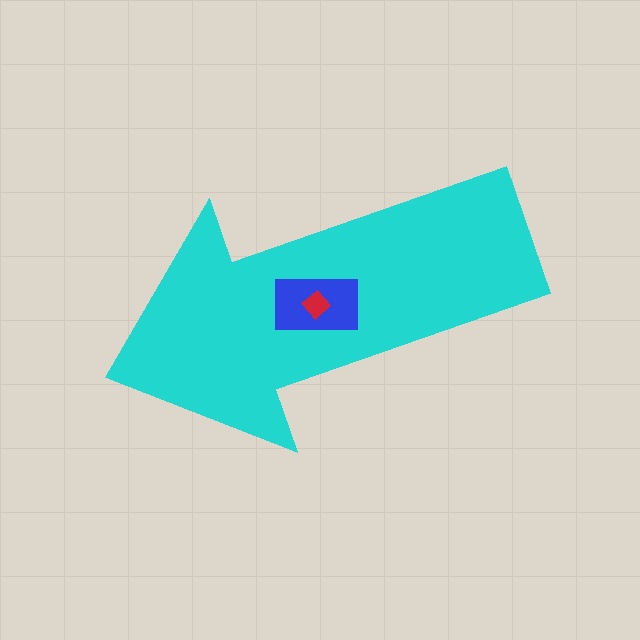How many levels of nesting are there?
3.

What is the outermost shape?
The cyan arrow.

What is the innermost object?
The red diamond.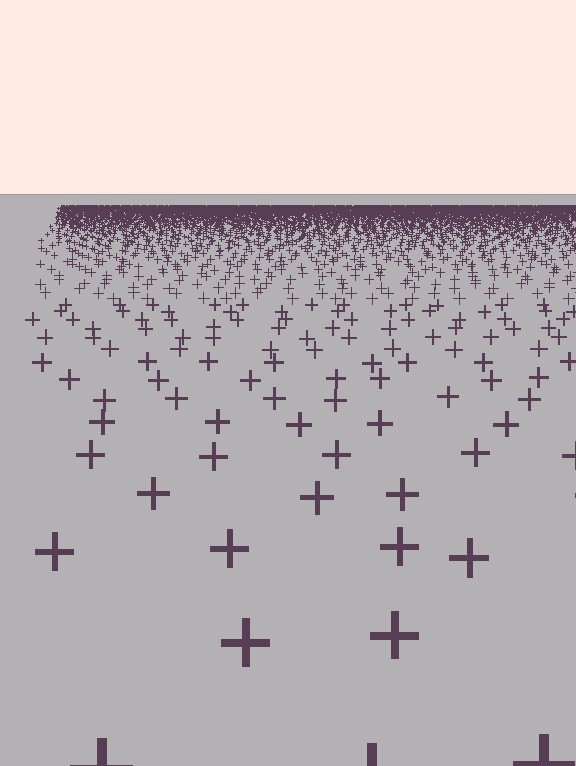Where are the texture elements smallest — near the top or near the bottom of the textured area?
Near the top.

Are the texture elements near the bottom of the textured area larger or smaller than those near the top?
Larger. Near the bottom, elements are closer to the viewer and appear at a bigger on-screen size.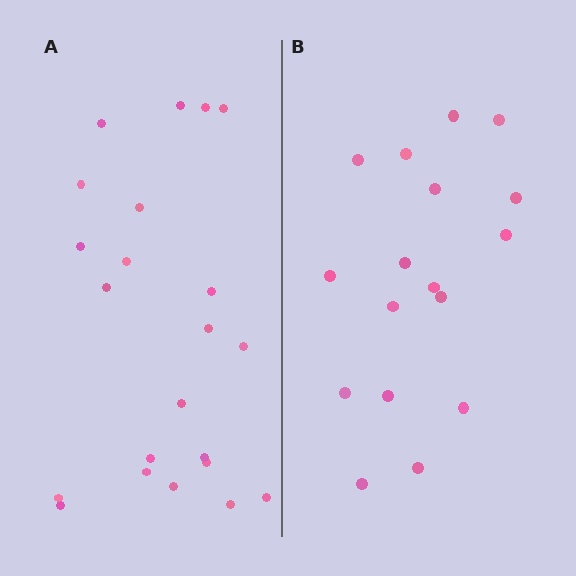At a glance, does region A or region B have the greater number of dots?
Region A (the left region) has more dots.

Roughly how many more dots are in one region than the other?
Region A has about 5 more dots than region B.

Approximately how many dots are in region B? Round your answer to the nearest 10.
About 20 dots. (The exact count is 17, which rounds to 20.)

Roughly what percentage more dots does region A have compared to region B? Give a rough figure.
About 30% more.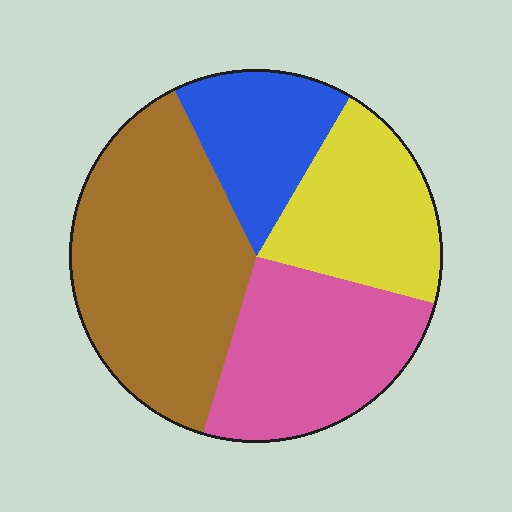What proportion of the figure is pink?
Pink covers about 25% of the figure.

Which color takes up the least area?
Blue, at roughly 15%.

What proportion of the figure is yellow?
Yellow covers roughly 20% of the figure.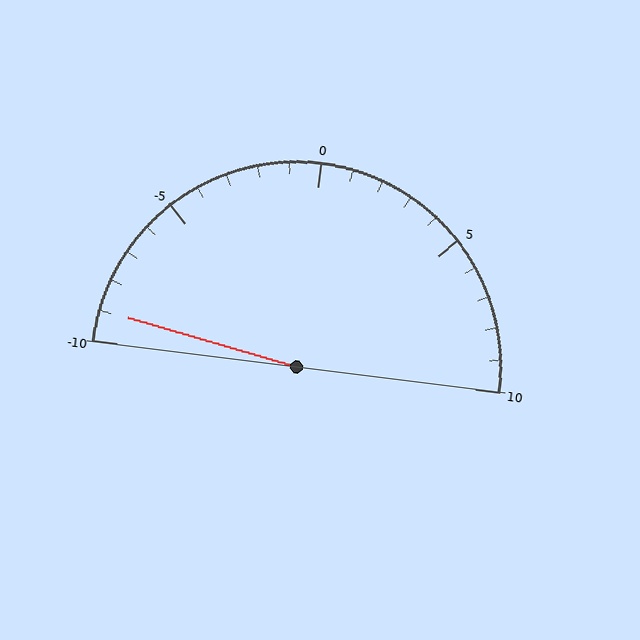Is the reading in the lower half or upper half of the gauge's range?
The reading is in the lower half of the range (-10 to 10).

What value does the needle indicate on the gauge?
The needle indicates approximately -9.